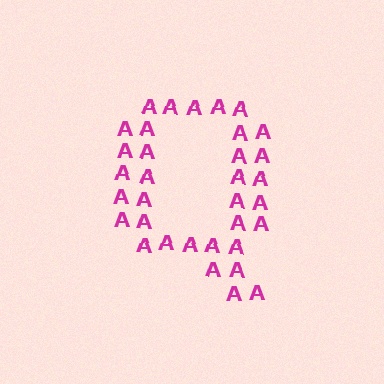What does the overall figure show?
The overall figure shows the letter Q.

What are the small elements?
The small elements are letter A's.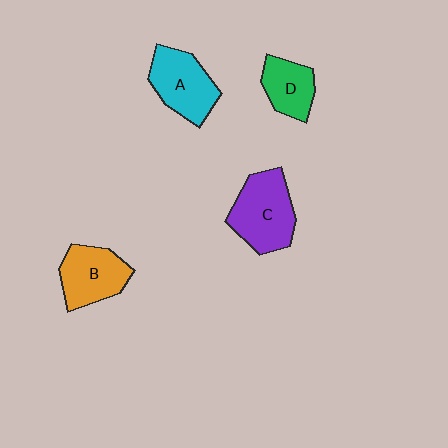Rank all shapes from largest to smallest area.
From largest to smallest: C (purple), A (cyan), B (orange), D (green).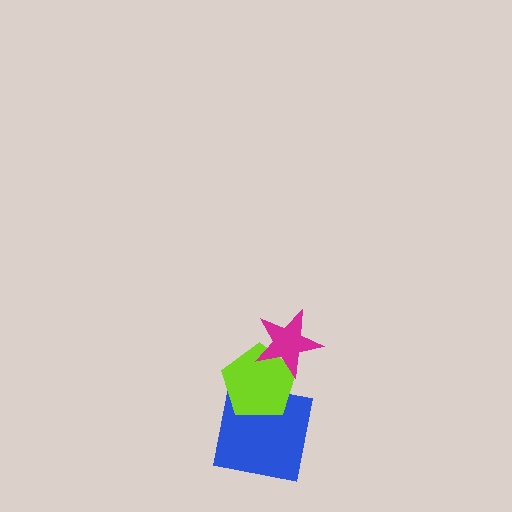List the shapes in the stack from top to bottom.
From top to bottom: the magenta star, the lime pentagon, the blue square.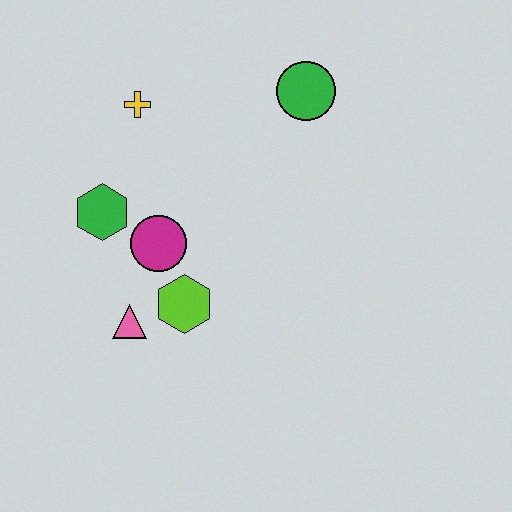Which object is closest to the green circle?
The yellow cross is closest to the green circle.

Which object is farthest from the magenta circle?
The green circle is farthest from the magenta circle.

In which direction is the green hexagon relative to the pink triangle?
The green hexagon is above the pink triangle.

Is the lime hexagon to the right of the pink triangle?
Yes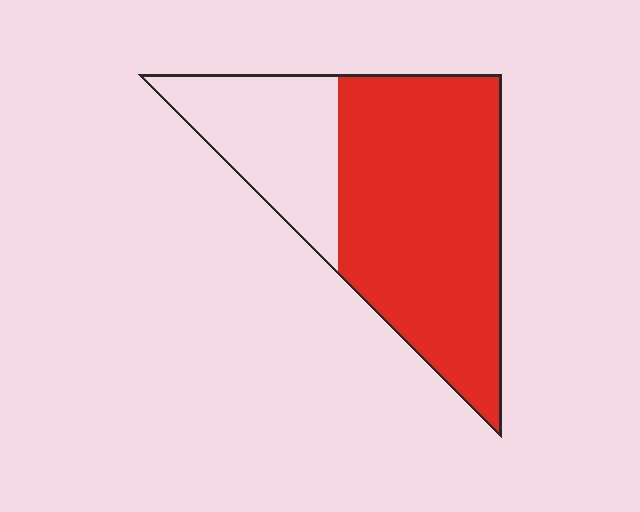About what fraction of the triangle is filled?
About two thirds (2/3).